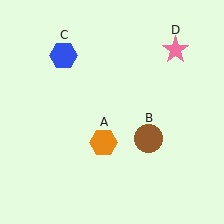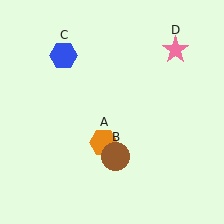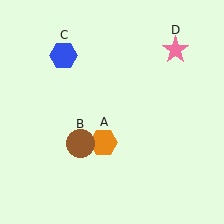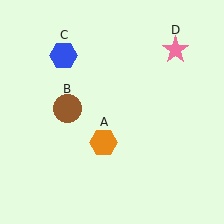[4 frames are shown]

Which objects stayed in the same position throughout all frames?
Orange hexagon (object A) and blue hexagon (object C) and pink star (object D) remained stationary.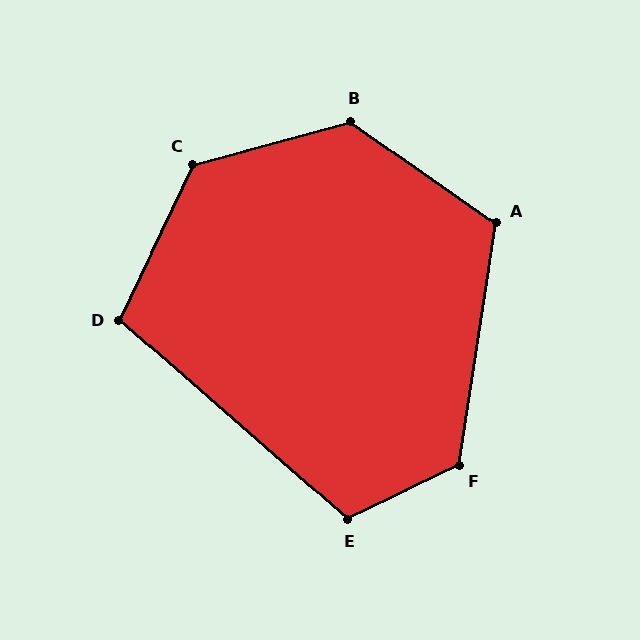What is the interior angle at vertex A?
Approximately 116 degrees (obtuse).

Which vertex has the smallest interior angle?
D, at approximately 106 degrees.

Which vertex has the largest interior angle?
C, at approximately 131 degrees.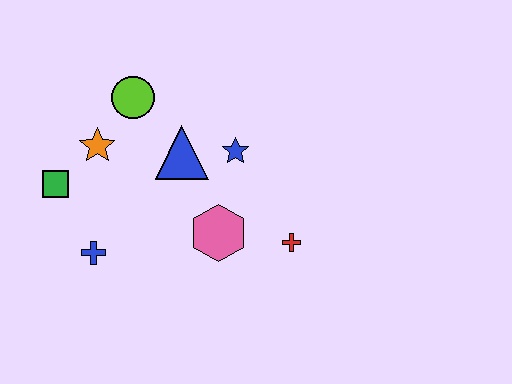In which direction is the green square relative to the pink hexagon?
The green square is to the left of the pink hexagon.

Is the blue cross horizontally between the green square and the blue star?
Yes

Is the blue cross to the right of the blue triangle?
No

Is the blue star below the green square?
No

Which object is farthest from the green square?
The red cross is farthest from the green square.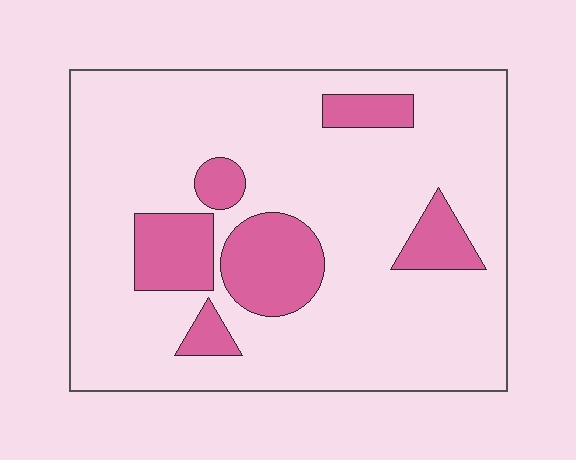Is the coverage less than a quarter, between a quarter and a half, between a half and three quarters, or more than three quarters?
Less than a quarter.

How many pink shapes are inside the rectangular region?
6.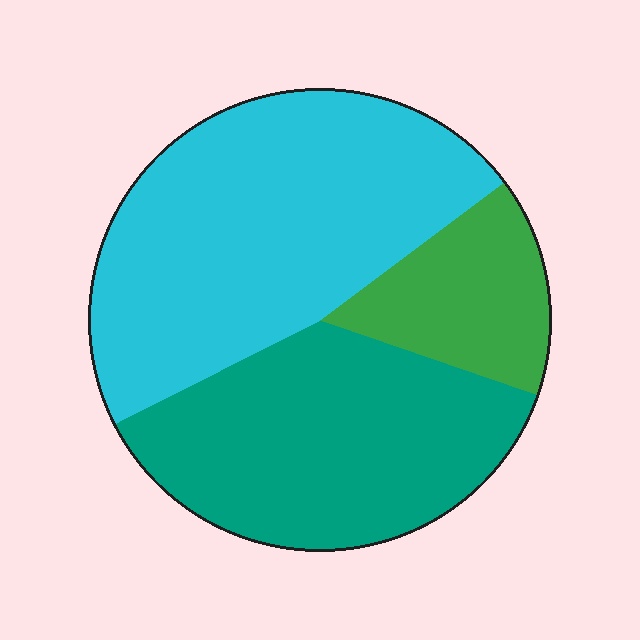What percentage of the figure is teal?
Teal covers around 35% of the figure.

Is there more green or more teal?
Teal.